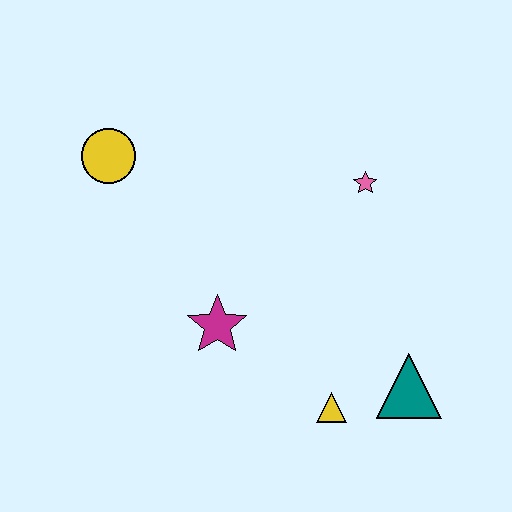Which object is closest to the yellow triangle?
The teal triangle is closest to the yellow triangle.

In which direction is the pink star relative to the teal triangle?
The pink star is above the teal triangle.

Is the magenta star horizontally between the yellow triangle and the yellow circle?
Yes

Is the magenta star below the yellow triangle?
No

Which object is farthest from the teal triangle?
The yellow circle is farthest from the teal triangle.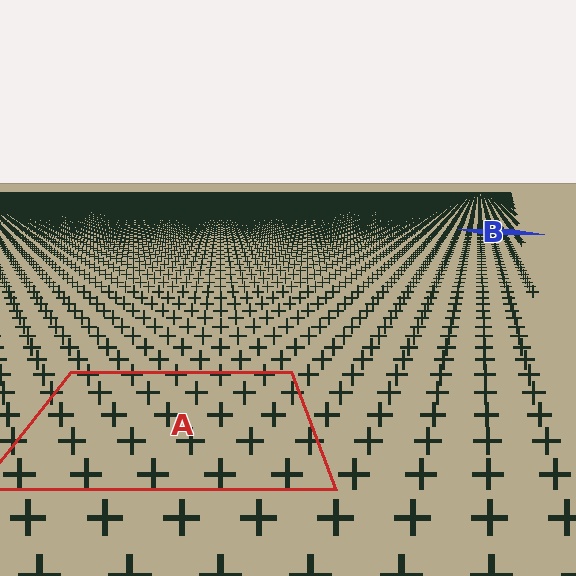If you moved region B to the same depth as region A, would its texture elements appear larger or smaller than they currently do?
They would appear larger. At a closer depth, the same texture elements are projected at a bigger on-screen size.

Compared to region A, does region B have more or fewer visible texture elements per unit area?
Region B has more texture elements per unit area — they are packed more densely because it is farther away.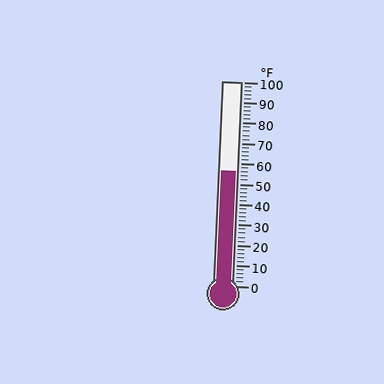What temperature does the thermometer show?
The thermometer shows approximately 56°F.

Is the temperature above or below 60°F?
The temperature is below 60°F.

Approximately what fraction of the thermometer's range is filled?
The thermometer is filled to approximately 55% of its range.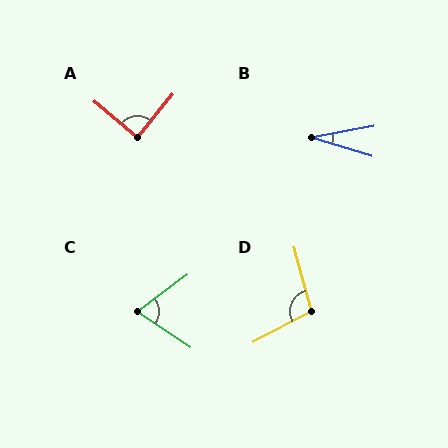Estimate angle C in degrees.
Approximately 70 degrees.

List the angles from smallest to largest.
B (28°), C (70°), A (89°), D (103°).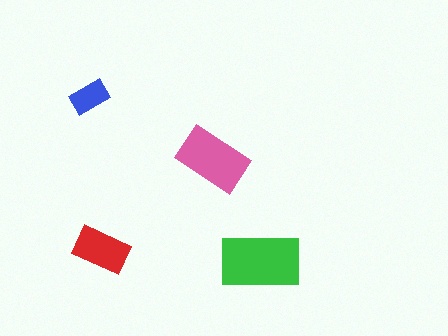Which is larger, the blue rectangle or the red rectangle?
The red one.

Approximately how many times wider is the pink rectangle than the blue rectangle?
About 2 times wider.